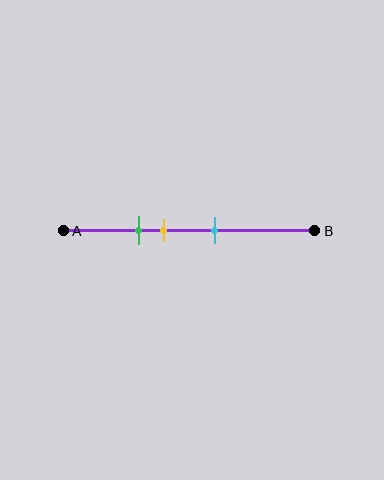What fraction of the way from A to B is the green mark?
The green mark is approximately 30% (0.3) of the way from A to B.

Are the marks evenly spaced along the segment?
Yes, the marks are approximately evenly spaced.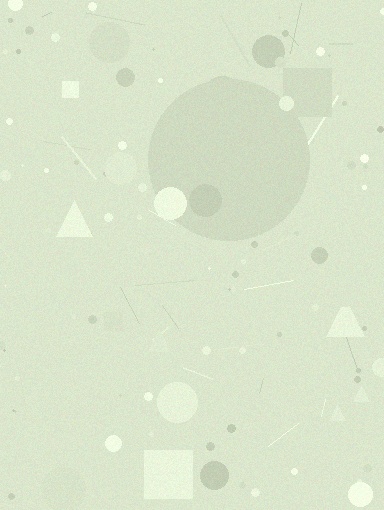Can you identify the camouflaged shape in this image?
The camouflaged shape is a circle.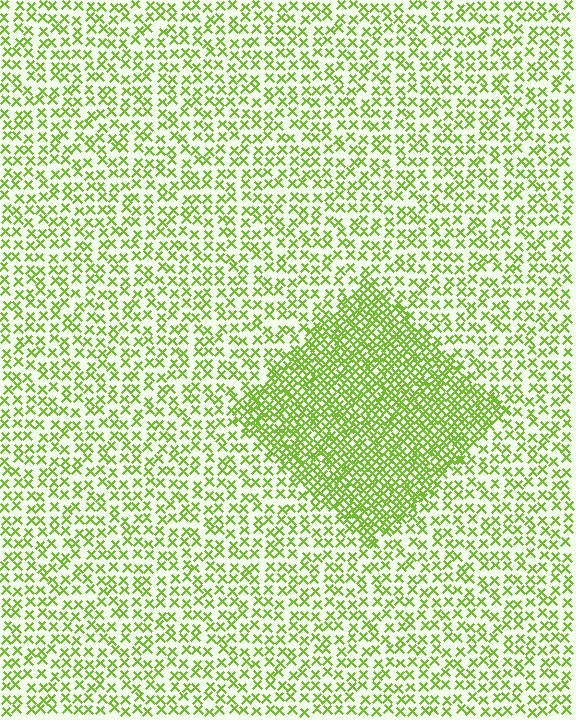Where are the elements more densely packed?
The elements are more densely packed inside the diamond boundary.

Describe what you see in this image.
The image contains small lime elements arranged at two different densities. A diamond-shaped region is visible where the elements are more densely packed than the surrounding area.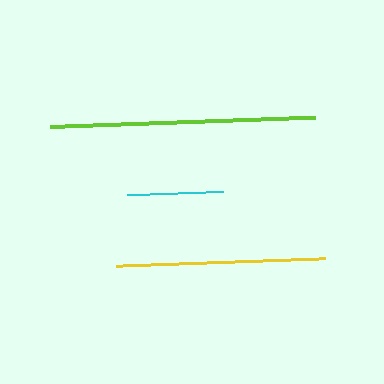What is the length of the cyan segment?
The cyan segment is approximately 96 pixels long.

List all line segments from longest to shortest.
From longest to shortest: lime, yellow, cyan.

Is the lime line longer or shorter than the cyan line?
The lime line is longer than the cyan line.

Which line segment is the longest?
The lime line is the longest at approximately 266 pixels.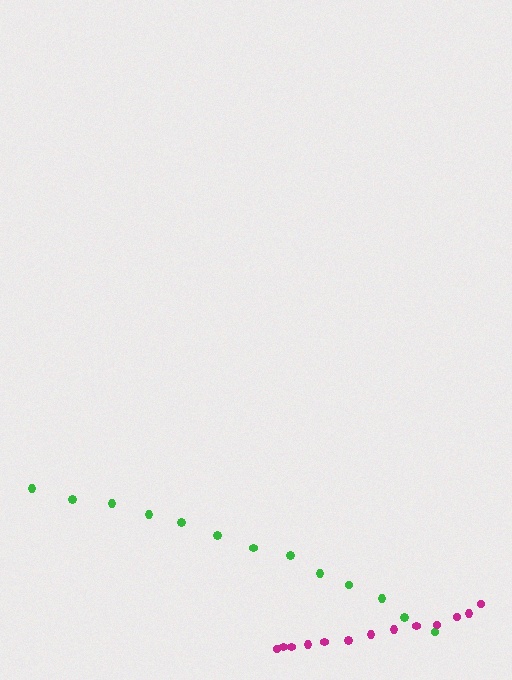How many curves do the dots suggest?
There are 2 distinct paths.